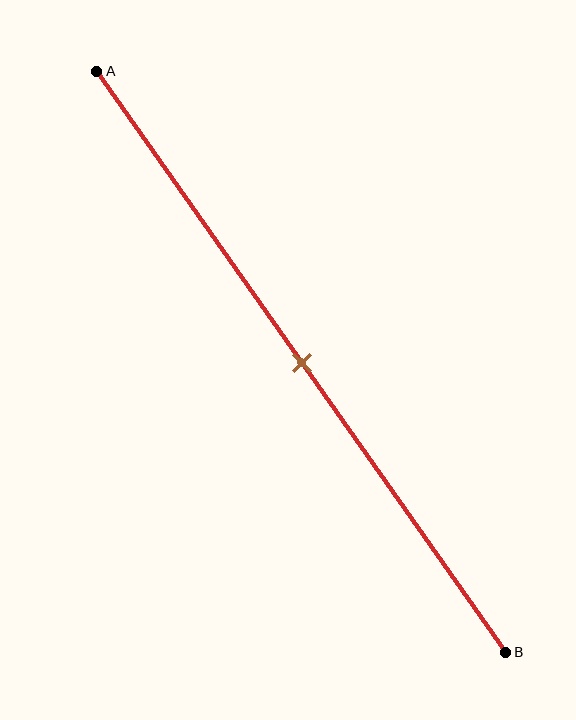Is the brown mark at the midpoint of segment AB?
Yes, the mark is approximately at the midpoint.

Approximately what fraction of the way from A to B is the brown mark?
The brown mark is approximately 50% of the way from A to B.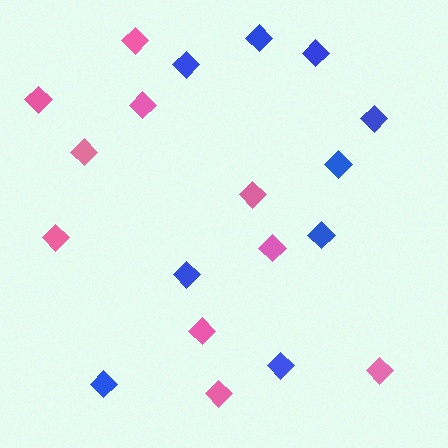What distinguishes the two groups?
There are 2 groups: one group of pink diamonds (10) and one group of blue diamonds (9).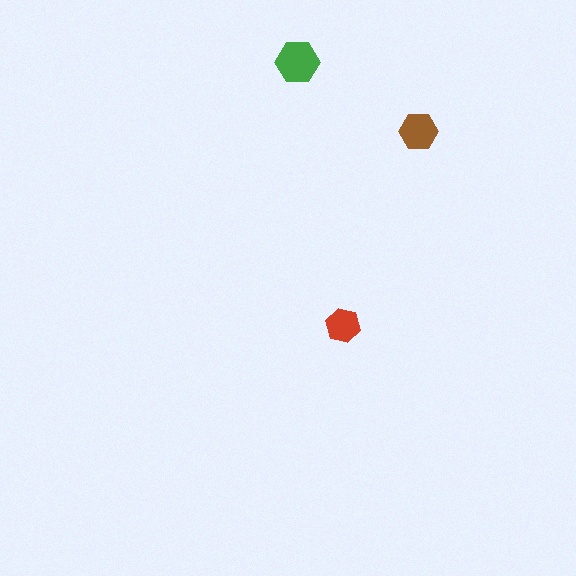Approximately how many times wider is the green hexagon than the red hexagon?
About 1.5 times wider.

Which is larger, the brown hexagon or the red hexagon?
The brown one.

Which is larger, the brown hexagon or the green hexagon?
The green one.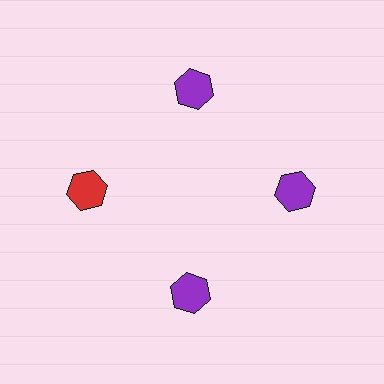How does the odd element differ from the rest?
It has a different color: red instead of purple.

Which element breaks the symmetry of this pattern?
The red hexagon at roughly the 9 o'clock position breaks the symmetry. All other shapes are purple hexagons.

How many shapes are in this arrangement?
There are 4 shapes arranged in a ring pattern.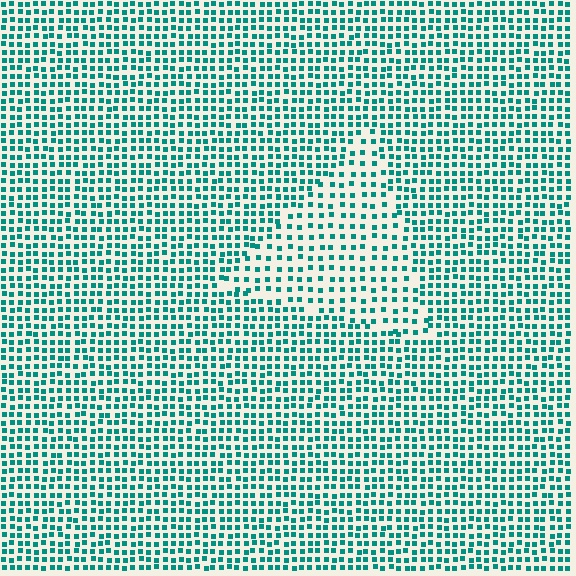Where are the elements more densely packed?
The elements are more densely packed outside the triangle boundary.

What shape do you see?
I see a triangle.